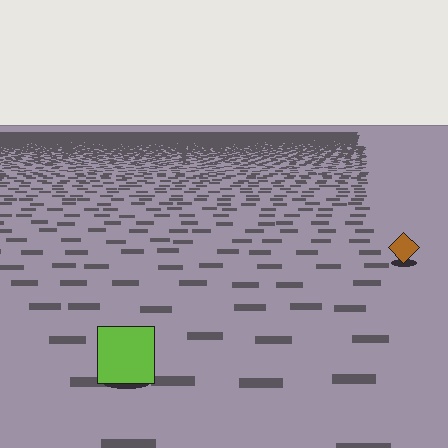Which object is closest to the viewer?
The lime square is closest. The texture marks near it are larger and more spread out.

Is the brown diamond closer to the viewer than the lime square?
No. The lime square is closer — you can tell from the texture gradient: the ground texture is coarser near it.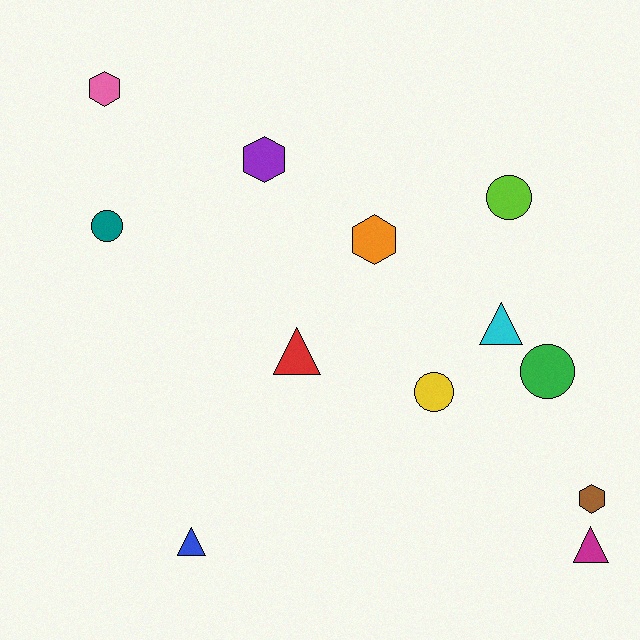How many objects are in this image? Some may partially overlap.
There are 12 objects.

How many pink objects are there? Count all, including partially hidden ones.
There is 1 pink object.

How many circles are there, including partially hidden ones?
There are 4 circles.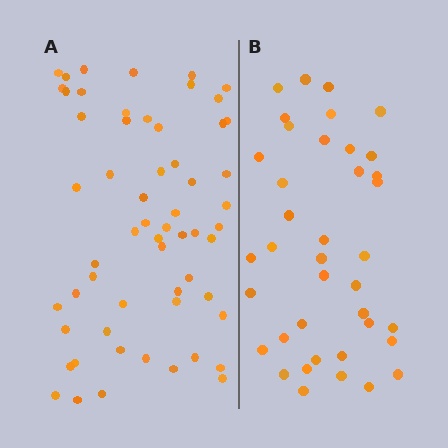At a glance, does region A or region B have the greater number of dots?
Region A (the left region) has more dots.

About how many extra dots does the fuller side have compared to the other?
Region A has approximately 20 more dots than region B.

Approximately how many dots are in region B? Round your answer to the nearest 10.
About 40 dots. (The exact count is 39, which rounds to 40.)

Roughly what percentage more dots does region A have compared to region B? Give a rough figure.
About 50% more.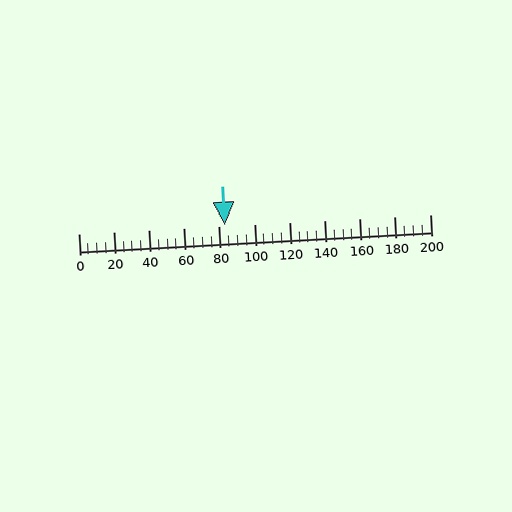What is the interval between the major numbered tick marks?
The major tick marks are spaced 20 units apart.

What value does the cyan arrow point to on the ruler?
The cyan arrow points to approximately 83.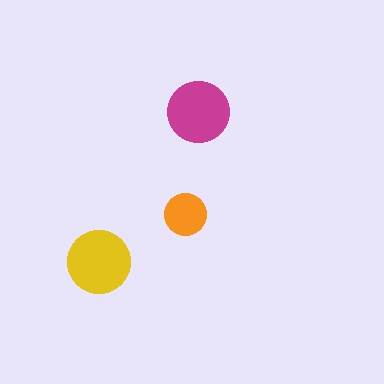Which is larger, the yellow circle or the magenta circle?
The yellow one.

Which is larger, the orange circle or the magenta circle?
The magenta one.